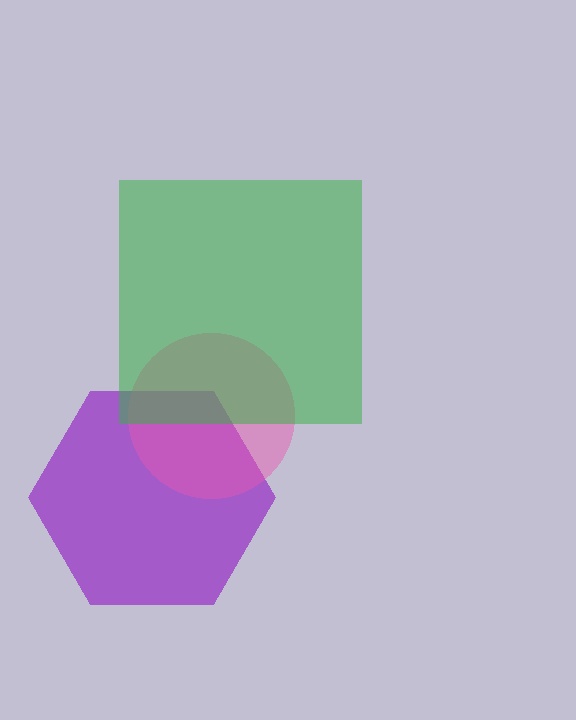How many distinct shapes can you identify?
There are 3 distinct shapes: a purple hexagon, a pink circle, a green square.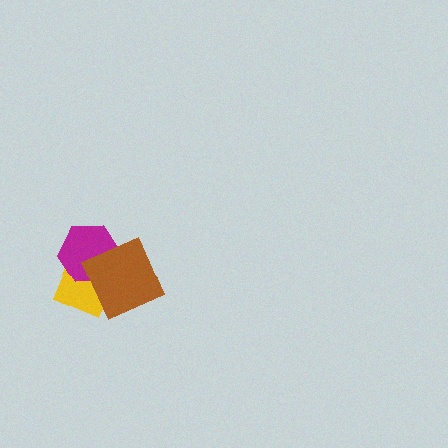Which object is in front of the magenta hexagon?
The brown diamond is in front of the magenta hexagon.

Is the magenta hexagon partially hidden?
Yes, it is partially covered by another shape.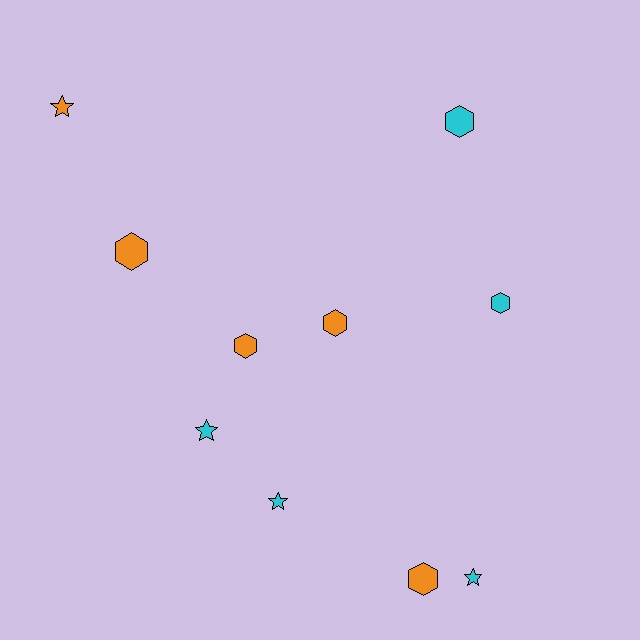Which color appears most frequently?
Cyan, with 5 objects.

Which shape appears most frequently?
Hexagon, with 6 objects.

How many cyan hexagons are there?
There are 2 cyan hexagons.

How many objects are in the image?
There are 10 objects.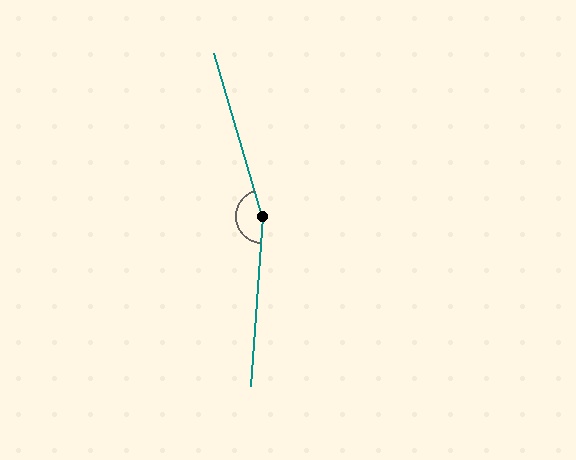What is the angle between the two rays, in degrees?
Approximately 160 degrees.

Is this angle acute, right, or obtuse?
It is obtuse.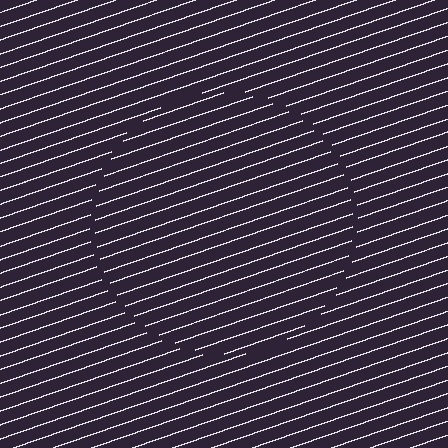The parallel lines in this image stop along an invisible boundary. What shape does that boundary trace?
An illusory circle. The interior of the shape contains the same grating, shifted by half a period — the contour is defined by the phase discontinuity where line-ends from the inner and outer gratings abut.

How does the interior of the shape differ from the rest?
The interior of the shape contains the same grating, shifted by half a period — the contour is defined by the phase discontinuity where line-ends from the inner and outer gratings abut.